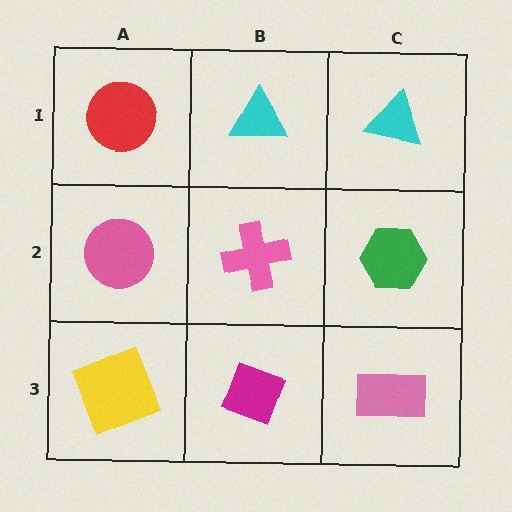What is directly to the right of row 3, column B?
A pink rectangle.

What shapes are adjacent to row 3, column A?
A pink circle (row 2, column A), a magenta diamond (row 3, column B).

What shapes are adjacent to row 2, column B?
A cyan triangle (row 1, column B), a magenta diamond (row 3, column B), a pink circle (row 2, column A), a green hexagon (row 2, column C).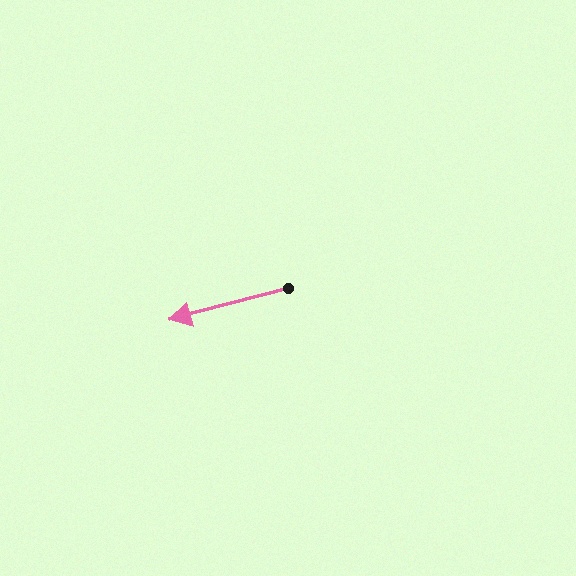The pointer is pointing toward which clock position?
Roughly 9 o'clock.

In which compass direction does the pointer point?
West.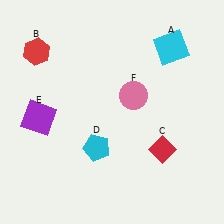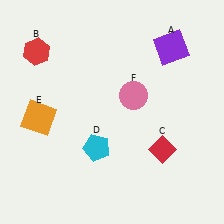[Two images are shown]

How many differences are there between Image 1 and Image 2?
There are 2 differences between the two images.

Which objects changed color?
A changed from cyan to purple. E changed from purple to orange.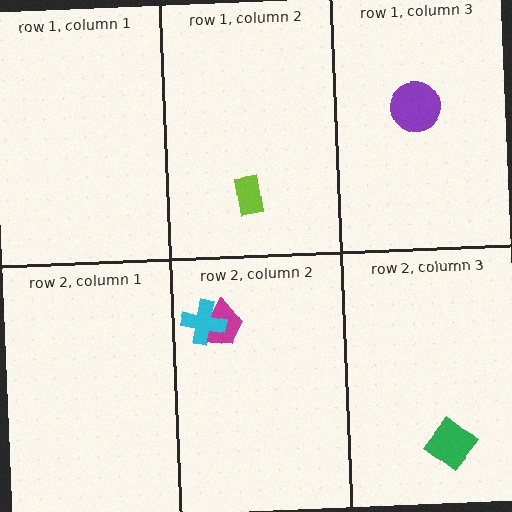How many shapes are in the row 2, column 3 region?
1.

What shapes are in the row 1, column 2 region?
The lime rectangle.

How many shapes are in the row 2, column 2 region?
2.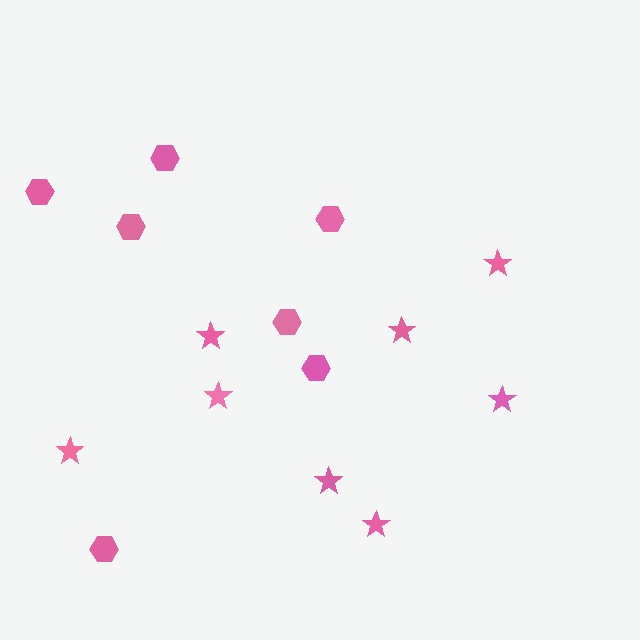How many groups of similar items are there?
There are 2 groups: one group of hexagons (7) and one group of stars (8).